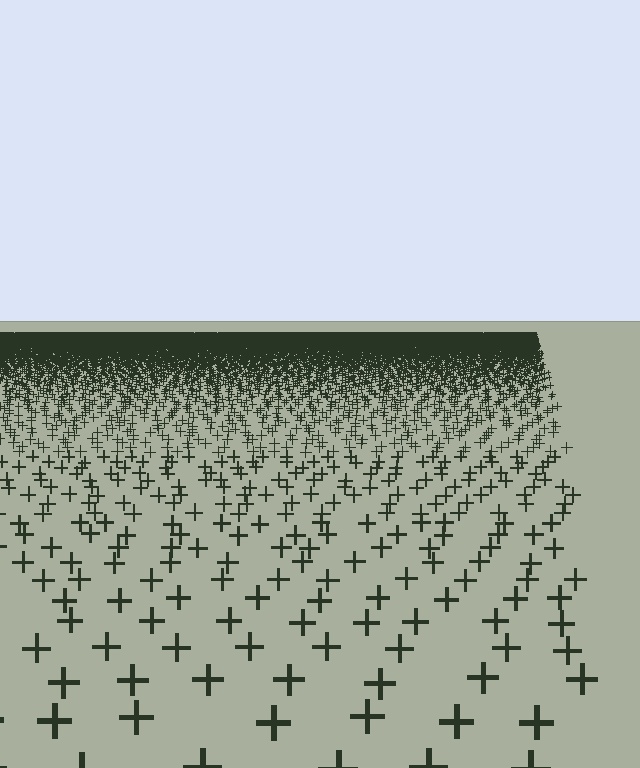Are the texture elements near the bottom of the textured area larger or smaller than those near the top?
Larger. Near the bottom, elements are closer to the viewer and appear at a bigger on-screen size.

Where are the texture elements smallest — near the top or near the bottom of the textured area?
Near the top.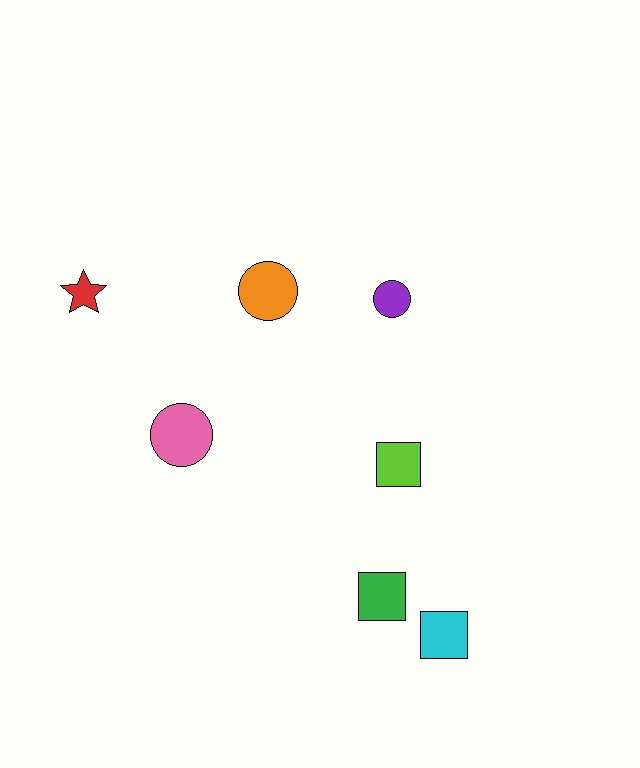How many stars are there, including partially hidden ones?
There is 1 star.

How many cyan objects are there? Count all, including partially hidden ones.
There is 1 cyan object.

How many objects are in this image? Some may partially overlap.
There are 7 objects.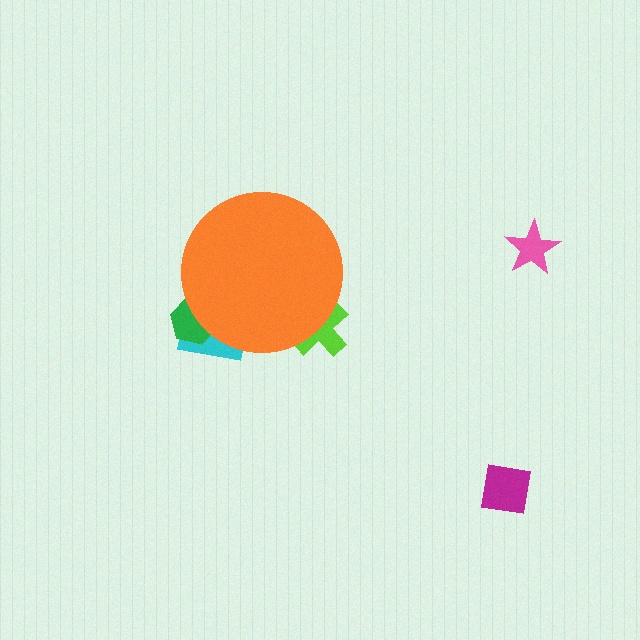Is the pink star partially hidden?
No, the pink star is fully visible.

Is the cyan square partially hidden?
Yes, the cyan square is partially hidden behind the orange circle.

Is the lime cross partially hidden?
Yes, the lime cross is partially hidden behind the orange circle.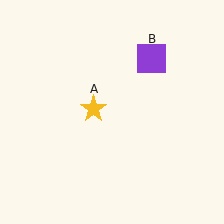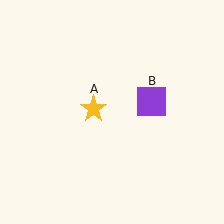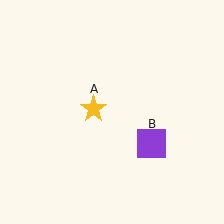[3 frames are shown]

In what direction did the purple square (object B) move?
The purple square (object B) moved down.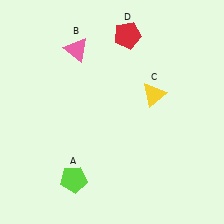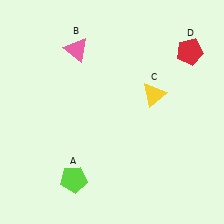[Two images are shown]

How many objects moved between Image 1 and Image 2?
1 object moved between the two images.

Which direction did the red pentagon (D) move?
The red pentagon (D) moved right.